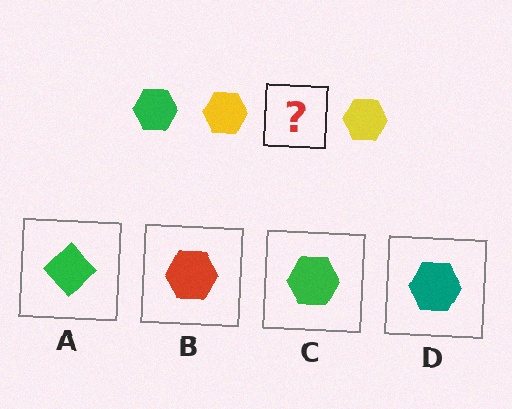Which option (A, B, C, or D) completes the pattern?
C.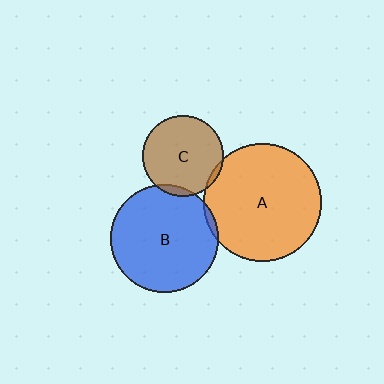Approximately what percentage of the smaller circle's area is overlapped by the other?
Approximately 5%.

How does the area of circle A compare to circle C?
Approximately 2.2 times.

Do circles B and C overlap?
Yes.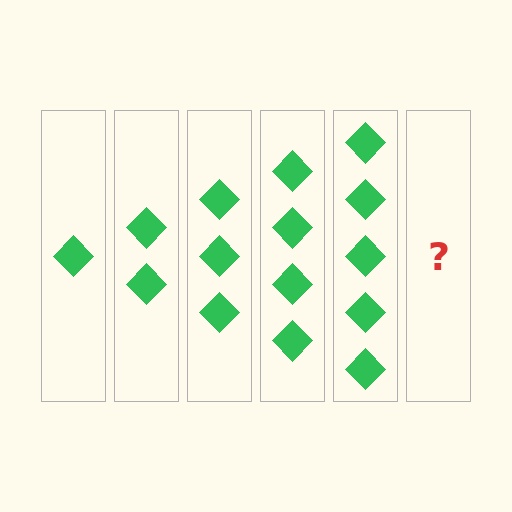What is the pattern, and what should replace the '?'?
The pattern is that each step adds one more diamond. The '?' should be 6 diamonds.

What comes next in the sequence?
The next element should be 6 diamonds.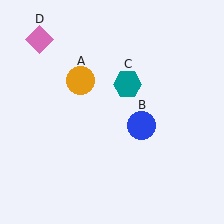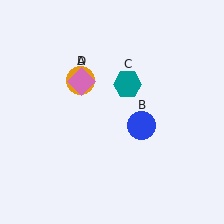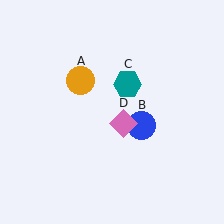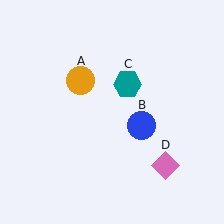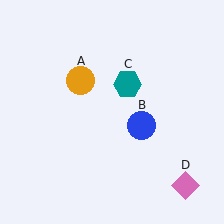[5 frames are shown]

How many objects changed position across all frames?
1 object changed position: pink diamond (object D).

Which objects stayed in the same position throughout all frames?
Orange circle (object A) and blue circle (object B) and teal hexagon (object C) remained stationary.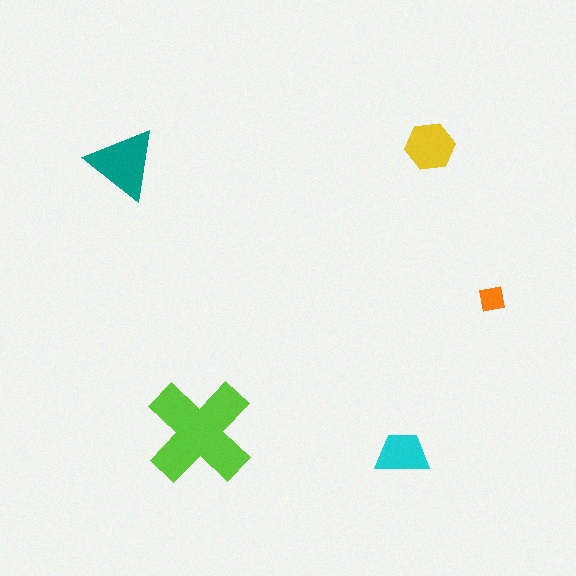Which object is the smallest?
The orange square.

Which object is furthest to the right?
The orange square is rightmost.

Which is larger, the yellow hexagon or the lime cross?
The lime cross.